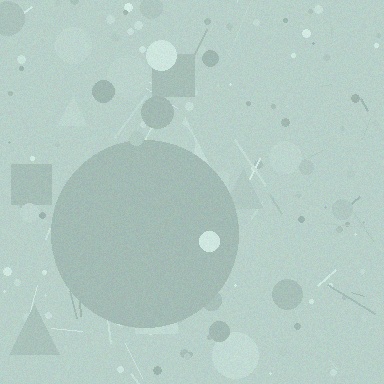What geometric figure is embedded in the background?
A circle is embedded in the background.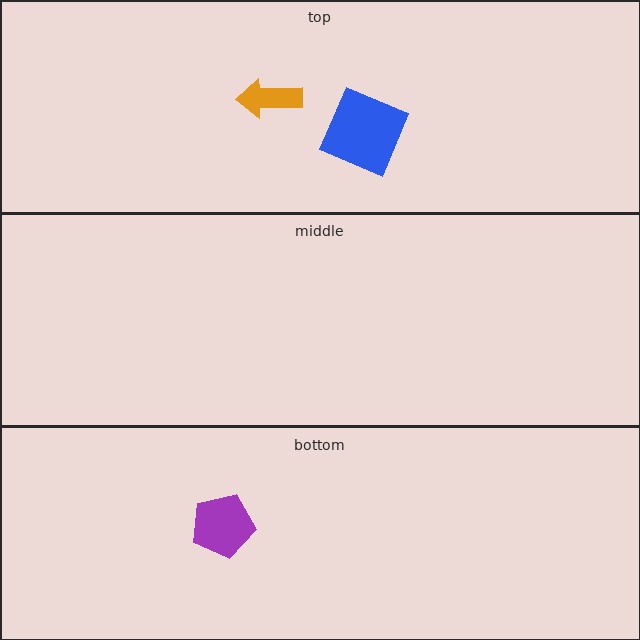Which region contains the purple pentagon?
The bottom region.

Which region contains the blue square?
The top region.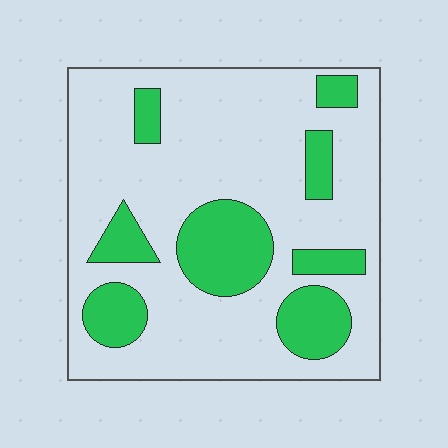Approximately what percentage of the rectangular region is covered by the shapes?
Approximately 25%.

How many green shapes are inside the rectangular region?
8.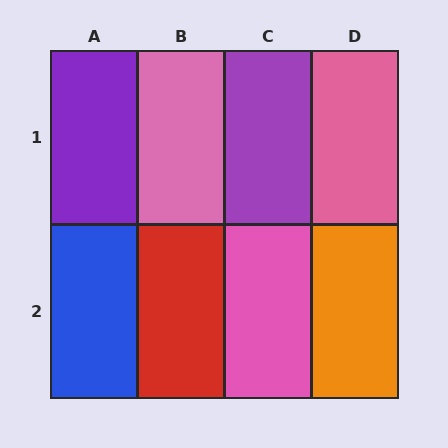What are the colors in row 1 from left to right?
Purple, pink, purple, pink.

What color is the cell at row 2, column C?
Pink.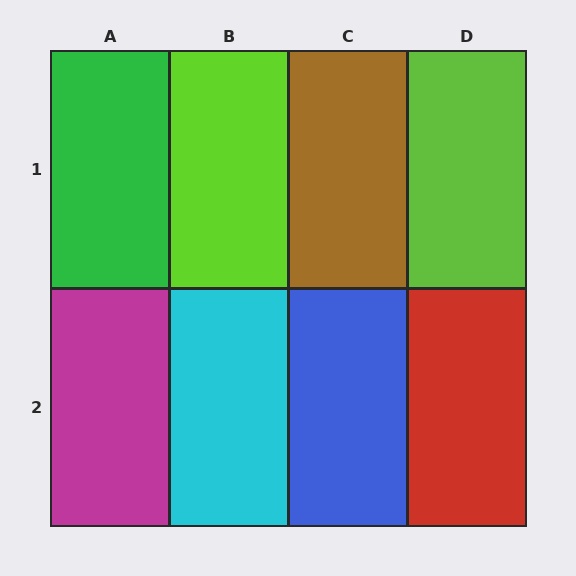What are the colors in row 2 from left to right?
Magenta, cyan, blue, red.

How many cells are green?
1 cell is green.